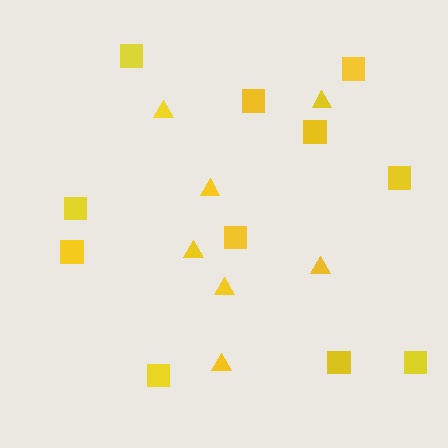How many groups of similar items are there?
There are 2 groups: one group of triangles (7) and one group of squares (11).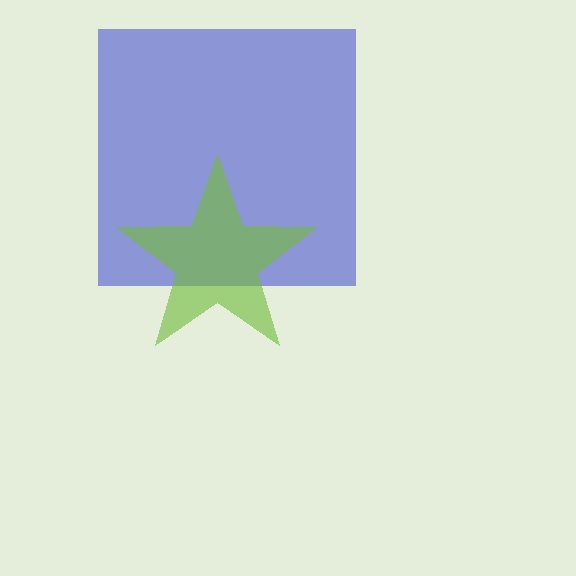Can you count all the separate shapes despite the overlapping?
Yes, there are 2 separate shapes.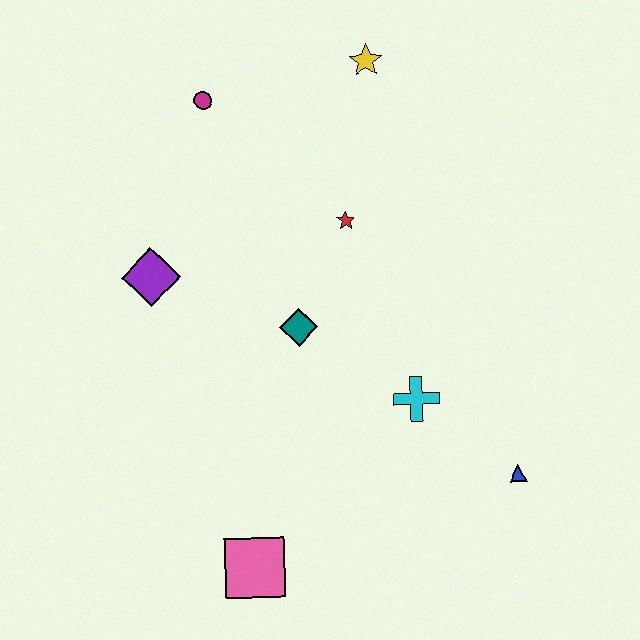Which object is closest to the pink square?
The cyan cross is closest to the pink square.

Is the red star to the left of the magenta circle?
No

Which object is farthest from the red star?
The pink square is farthest from the red star.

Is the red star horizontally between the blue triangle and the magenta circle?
Yes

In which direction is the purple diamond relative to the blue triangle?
The purple diamond is to the left of the blue triangle.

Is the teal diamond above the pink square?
Yes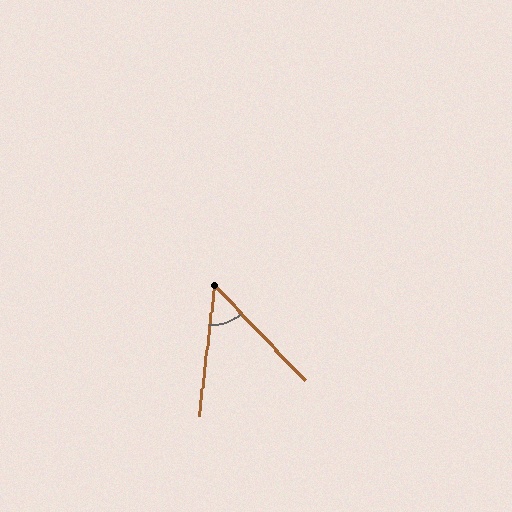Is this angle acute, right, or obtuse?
It is acute.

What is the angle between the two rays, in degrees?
Approximately 50 degrees.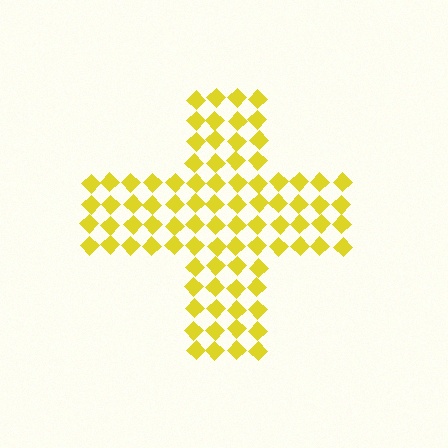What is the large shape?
The large shape is a cross.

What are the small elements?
The small elements are diamonds.